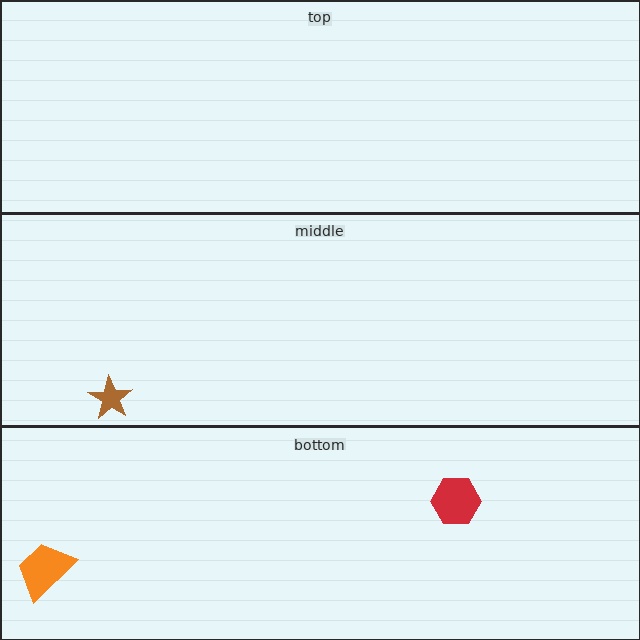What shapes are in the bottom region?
The orange trapezoid, the red hexagon.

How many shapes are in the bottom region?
2.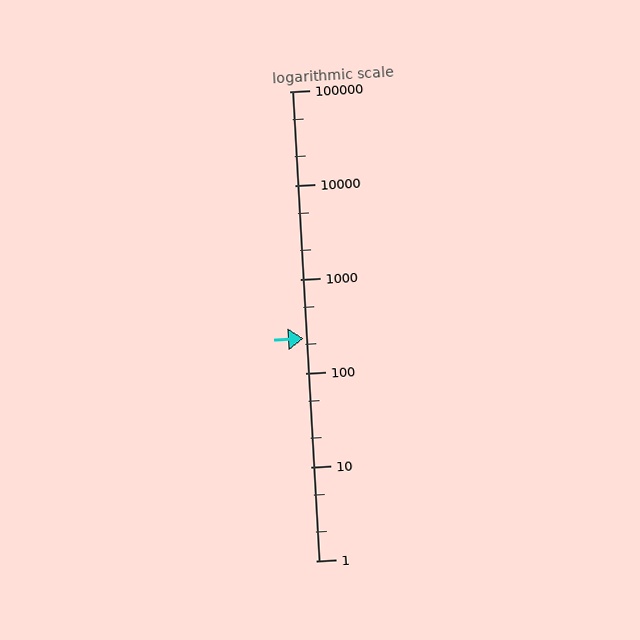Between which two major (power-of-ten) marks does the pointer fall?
The pointer is between 100 and 1000.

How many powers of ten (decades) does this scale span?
The scale spans 5 decades, from 1 to 100000.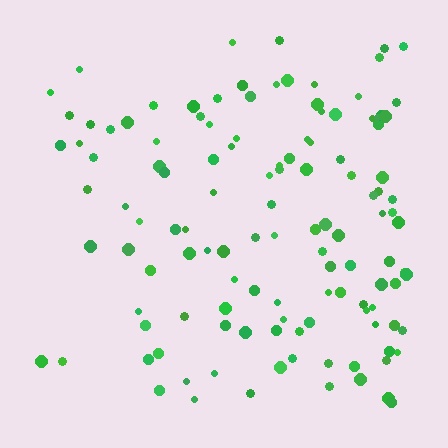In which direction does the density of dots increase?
From left to right, with the right side densest.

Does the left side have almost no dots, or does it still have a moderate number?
Still a moderate number, just noticeably fewer than the right.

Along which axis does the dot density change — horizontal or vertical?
Horizontal.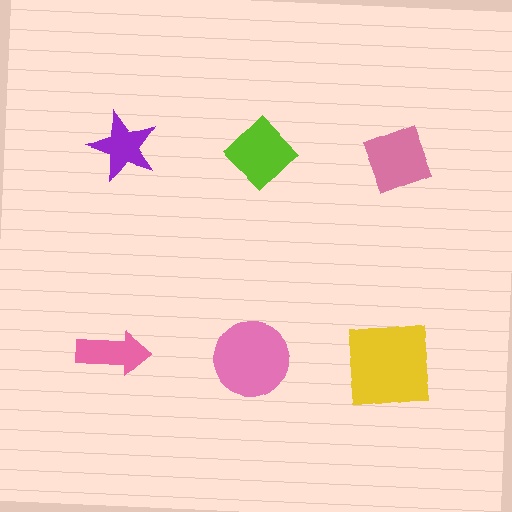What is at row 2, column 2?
A pink circle.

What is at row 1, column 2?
A lime diamond.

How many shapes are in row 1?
3 shapes.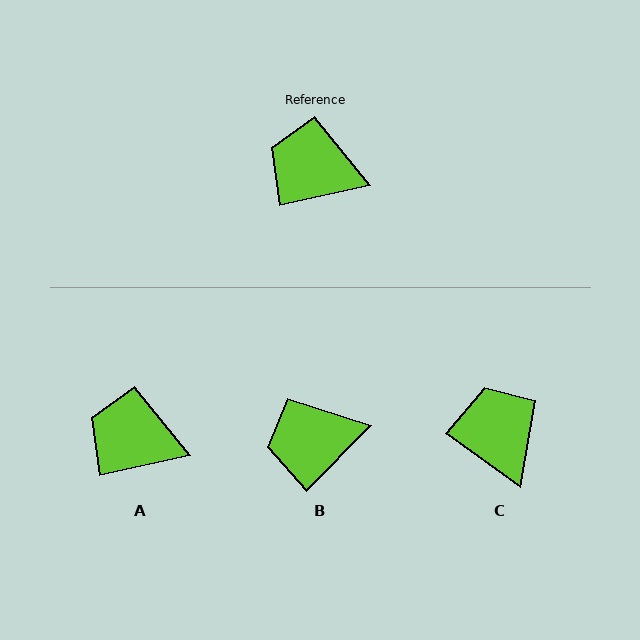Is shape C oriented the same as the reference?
No, it is off by about 49 degrees.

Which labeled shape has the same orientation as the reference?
A.